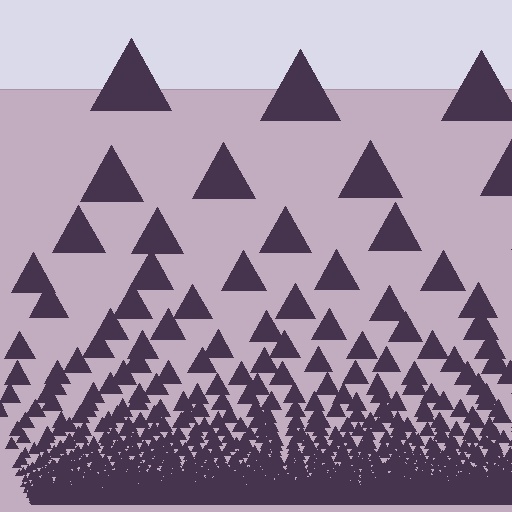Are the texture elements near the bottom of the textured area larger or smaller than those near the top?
Smaller. The gradient is inverted — elements near the bottom are smaller and denser.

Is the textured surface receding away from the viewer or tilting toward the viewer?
The surface appears to tilt toward the viewer. Texture elements get larger and sparser toward the top.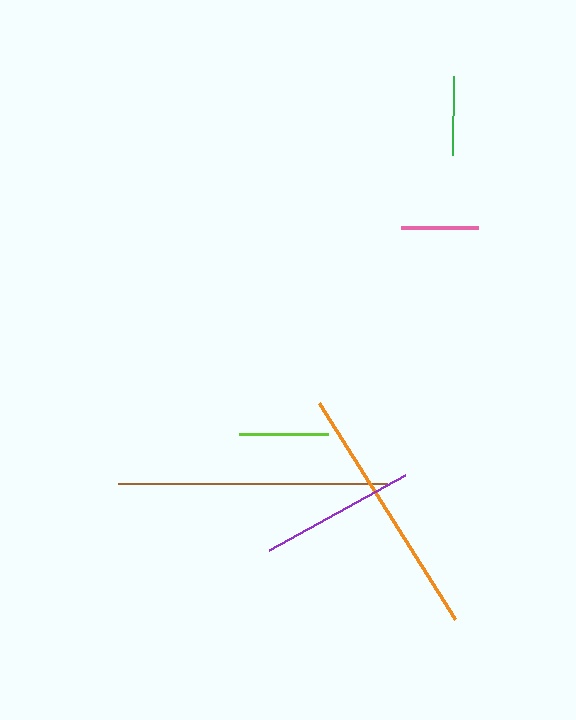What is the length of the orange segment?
The orange segment is approximately 254 pixels long.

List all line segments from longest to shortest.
From longest to shortest: brown, orange, purple, lime, green, pink.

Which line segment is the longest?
The brown line is the longest at approximately 269 pixels.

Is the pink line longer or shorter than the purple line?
The purple line is longer than the pink line.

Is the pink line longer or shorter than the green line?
The green line is longer than the pink line.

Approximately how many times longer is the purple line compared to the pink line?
The purple line is approximately 2.0 times the length of the pink line.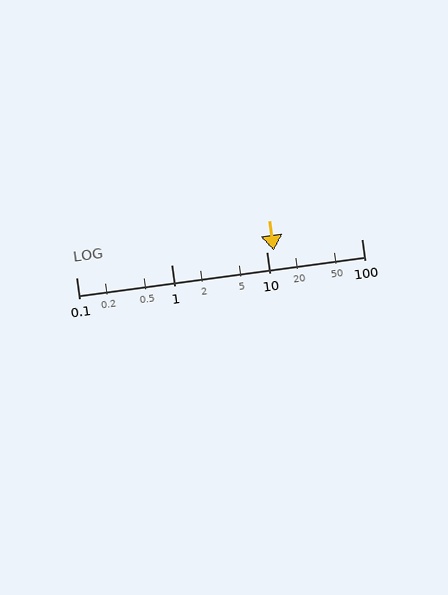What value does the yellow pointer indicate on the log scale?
The pointer indicates approximately 12.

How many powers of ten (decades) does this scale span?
The scale spans 3 decades, from 0.1 to 100.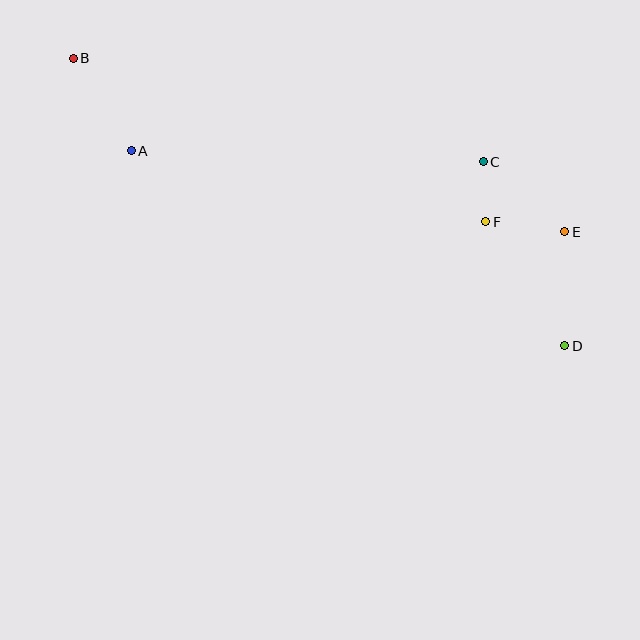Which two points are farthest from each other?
Points B and D are farthest from each other.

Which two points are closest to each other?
Points C and F are closest to each other.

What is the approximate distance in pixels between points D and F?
The distance between D and F is approximately 147 pixels.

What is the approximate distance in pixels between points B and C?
The distance between B and C is approximately 423 pixels.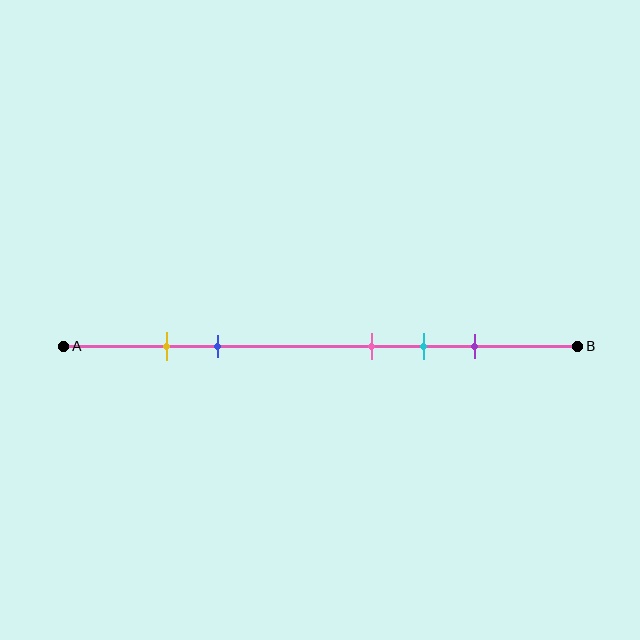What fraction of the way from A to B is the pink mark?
The pink mark is approximately 60% (0.6) of the way from A to B.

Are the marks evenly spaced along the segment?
No, the marks are not evenly spaced.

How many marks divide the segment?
There are 5 marks dividing the segment.